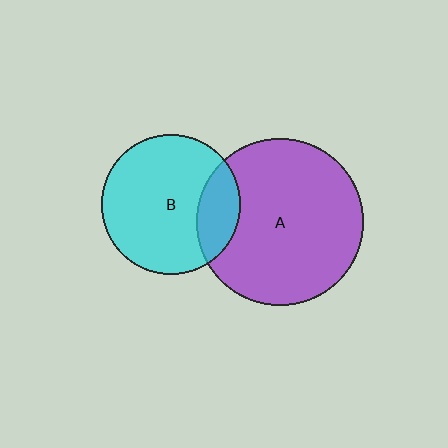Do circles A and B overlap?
Yes.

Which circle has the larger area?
Circle A (purple).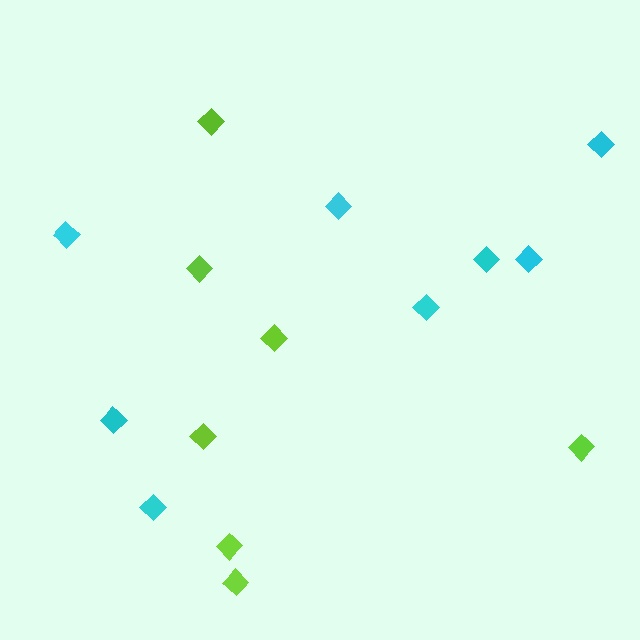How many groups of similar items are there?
There are 2 groups: one group of cyan diamonds (8) and one group of lime diamonds (7).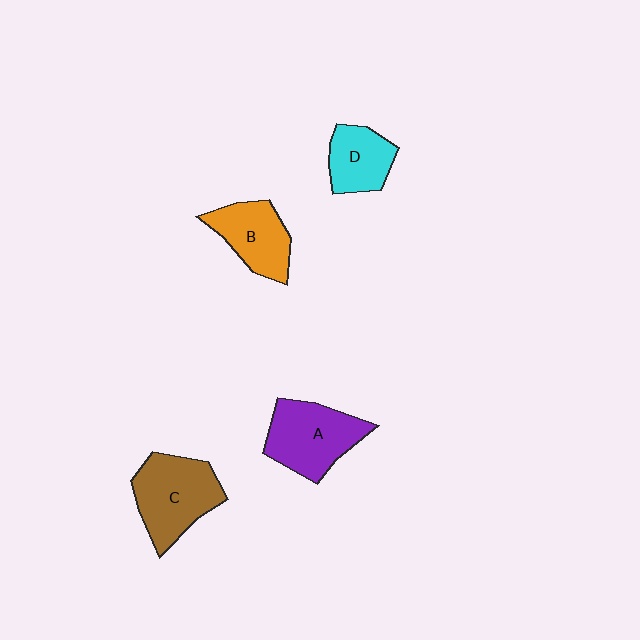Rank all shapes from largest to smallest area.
From largest to smallest: C (brown), A (purple), B (orange), D (cyan).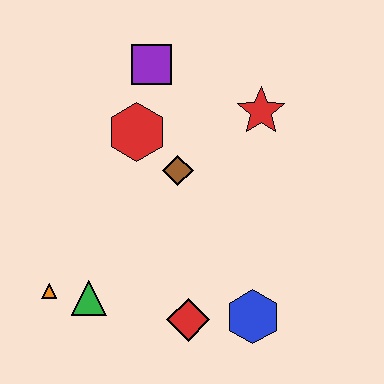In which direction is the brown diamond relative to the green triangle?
The brown diamond is above the green triangle.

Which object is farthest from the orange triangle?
The red star is farthest from the orange triangle.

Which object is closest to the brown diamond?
The red hexagon is closest to the brown diamond.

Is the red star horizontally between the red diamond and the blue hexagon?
No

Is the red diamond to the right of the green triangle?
Yes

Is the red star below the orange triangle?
No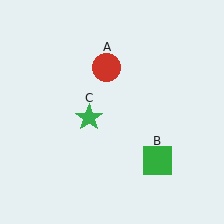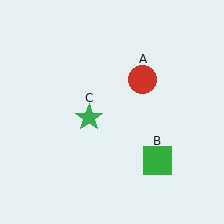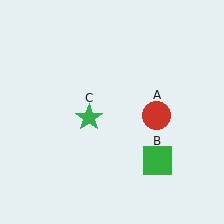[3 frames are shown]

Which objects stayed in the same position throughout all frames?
Green square (object B) and green star (object C) remained stationary.